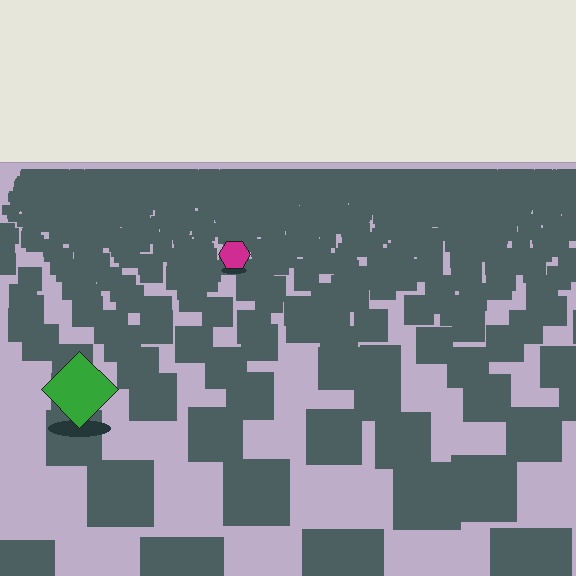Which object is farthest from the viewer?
The magenta hexagon is farthest from the viewer. It appears smaller and the ground texture around it is denser.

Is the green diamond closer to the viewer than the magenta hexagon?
Yes. The green diamond is closer — you can tell from the texture gradient: the ground texture is coarser near it.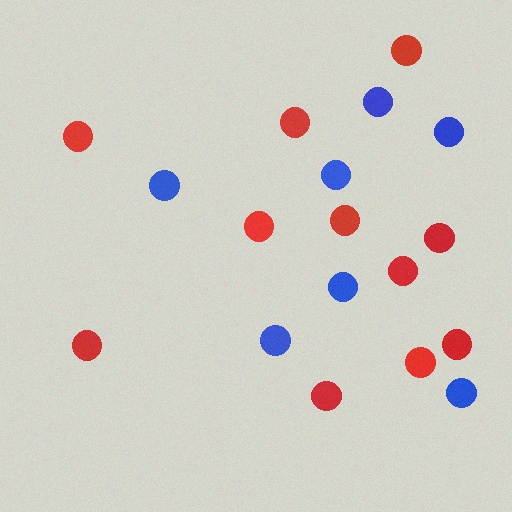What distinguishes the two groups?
There are 2 groups: one group of red circles (11) and one group of blue circles (7).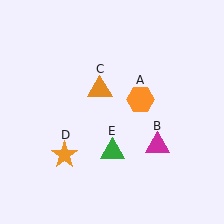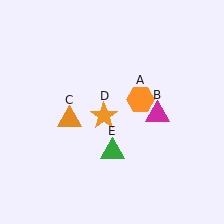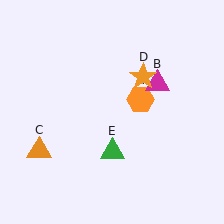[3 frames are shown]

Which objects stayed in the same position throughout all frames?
Orange hexagon (object A) and green triangle (object E) remained stationary.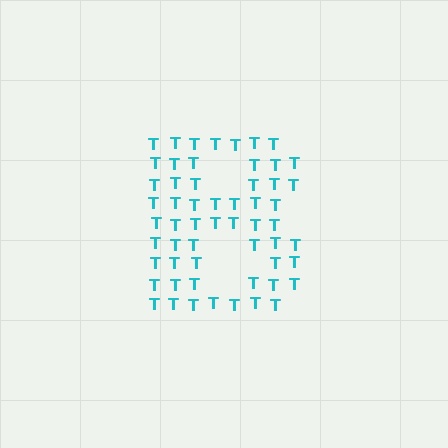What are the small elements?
The small elements are letter T's.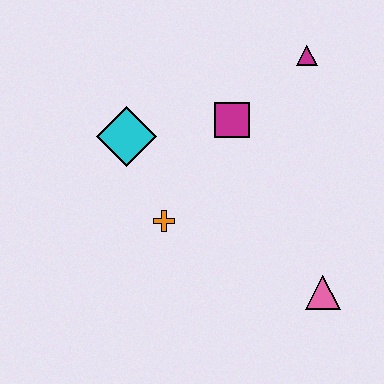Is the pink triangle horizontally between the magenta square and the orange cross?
No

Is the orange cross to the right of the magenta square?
No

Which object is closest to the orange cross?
The cyan diamond is closest to the orange cross.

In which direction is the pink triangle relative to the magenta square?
The pink triangle is below the magenta square.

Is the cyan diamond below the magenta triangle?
Yes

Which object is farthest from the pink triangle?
The cyan diamond is farthest from the pink triangle.